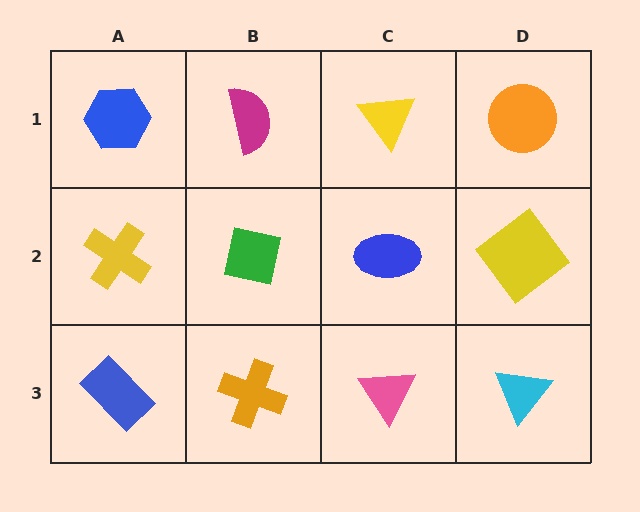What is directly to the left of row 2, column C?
A green square.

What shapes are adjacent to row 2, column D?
An orange circle (row 1, column D), a cyan triangle (row 3, column D), a blue ellipse (row 2, column C).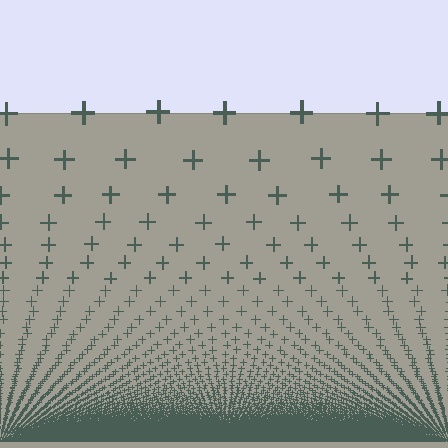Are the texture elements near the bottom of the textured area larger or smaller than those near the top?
Smaller. The gradient is inverted — elements near the bottom are smaller and denser.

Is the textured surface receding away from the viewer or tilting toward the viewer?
The surface appears to tilt toward the viewer. Texture elements get larger and sparser toward the top.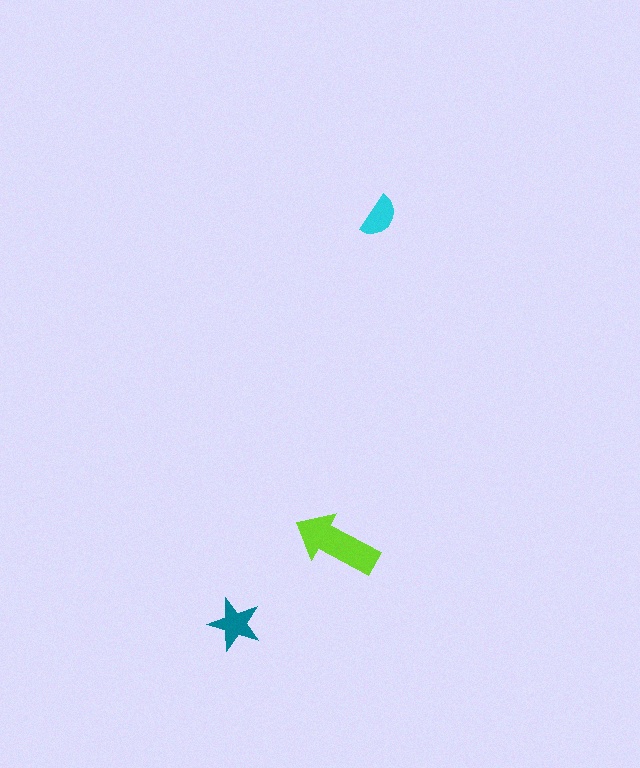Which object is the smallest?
The cyan semicircle.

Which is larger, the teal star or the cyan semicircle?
The teal star.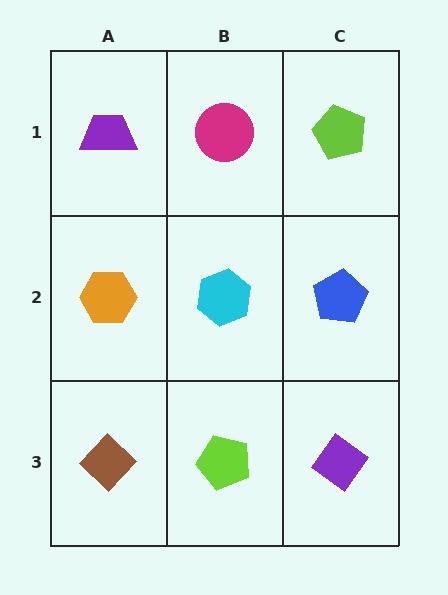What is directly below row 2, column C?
A purple diamond.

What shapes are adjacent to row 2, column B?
A magenta circle (row 1, column B), a lime pentagon (row 3, column B), an orange hexagon (row 2, column A), a blue pentagon (row 2, column C).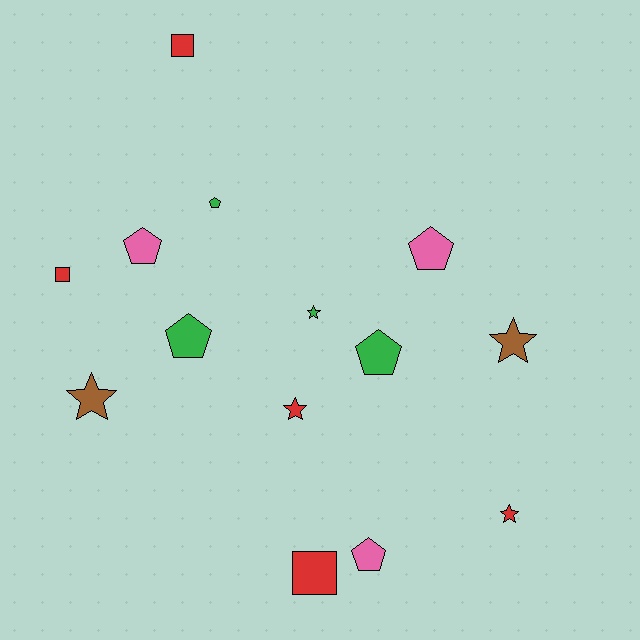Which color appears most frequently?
Red, with 5 objects.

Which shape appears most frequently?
Pentagon, with 6 objects.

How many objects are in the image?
There are 14 objects.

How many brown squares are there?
There are no brown squares.